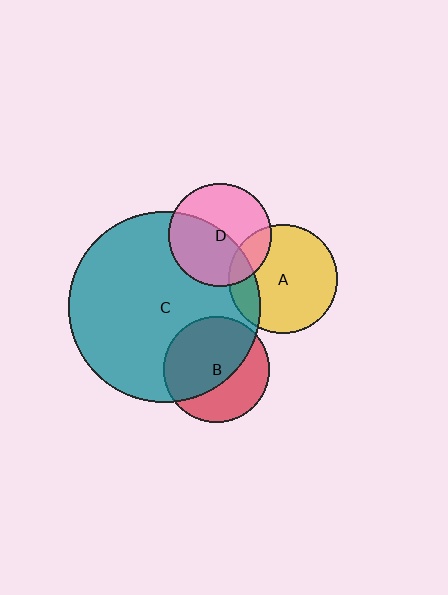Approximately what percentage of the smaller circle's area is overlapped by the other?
Approximately 15%.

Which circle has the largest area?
Circle C (teal).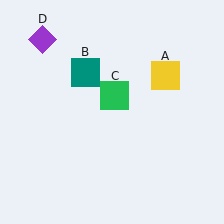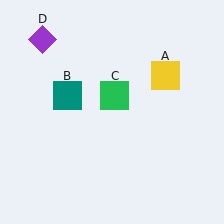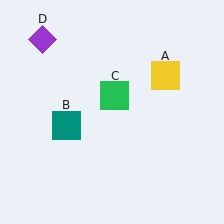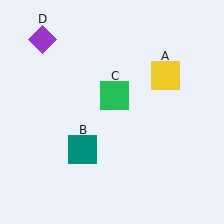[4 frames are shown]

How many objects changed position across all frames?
1 object changed position: teal square (object B).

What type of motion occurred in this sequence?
The teal square (object B) rotated counterclockwise around the center of the scene.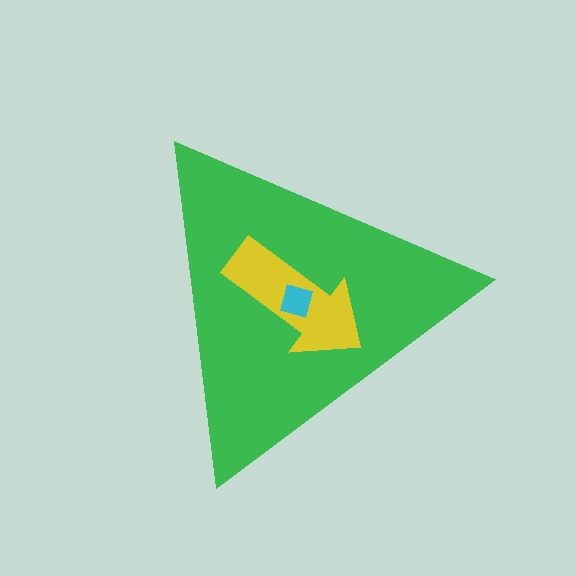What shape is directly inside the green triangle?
The yellow arrow.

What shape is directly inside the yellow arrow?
The cyan square.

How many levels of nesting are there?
3.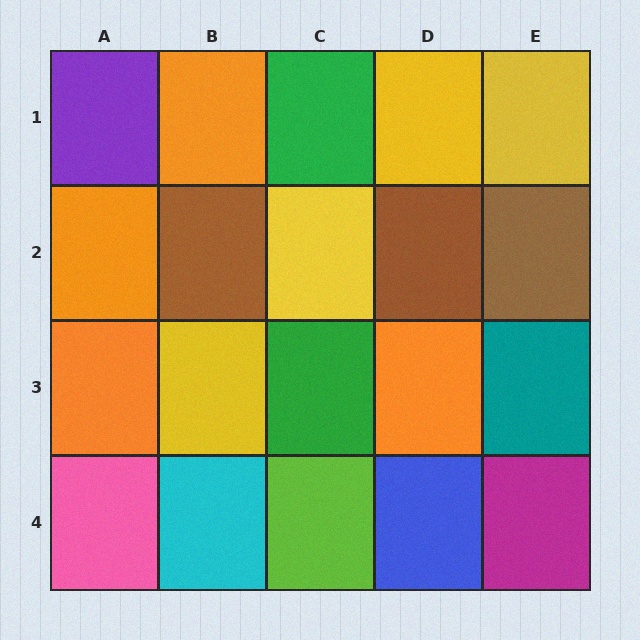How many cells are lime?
1 cell is lime.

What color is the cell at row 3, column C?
Green.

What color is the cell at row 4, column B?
Cyan.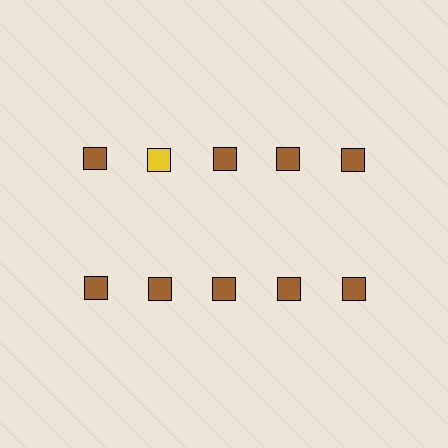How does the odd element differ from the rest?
It has a different color: yellow instead of brown.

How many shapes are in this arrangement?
There are 10 shapes arranged in a grid pattern.